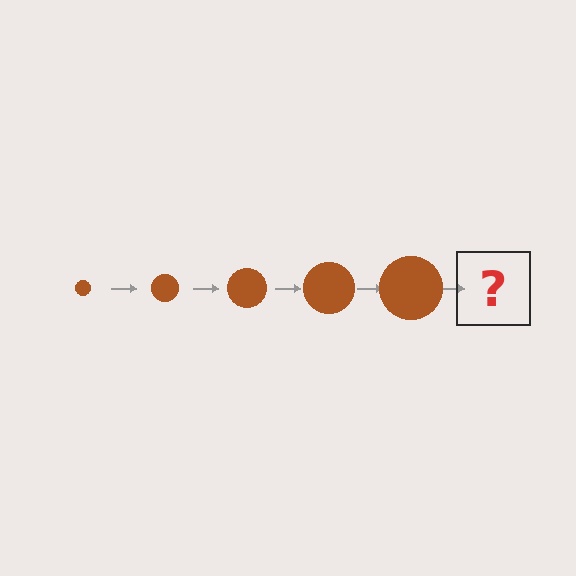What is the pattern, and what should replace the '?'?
The pattern is that the circle gets progressively larger each step. The '?' should be a brown circle, larger than the previous one.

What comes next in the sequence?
The next element should be a brown circle, larger than the previous one.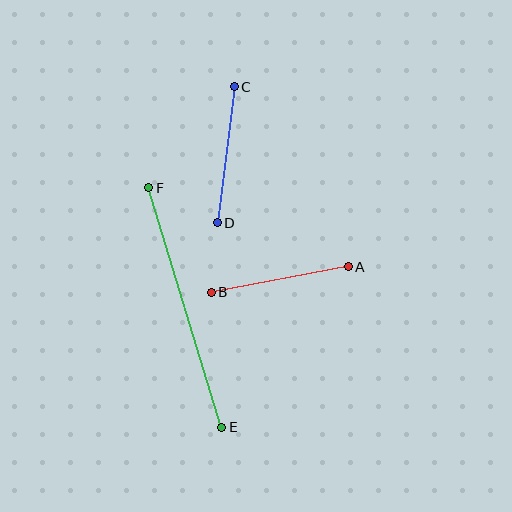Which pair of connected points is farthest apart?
Points E and F are farthest apart.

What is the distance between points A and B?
The distance is approximately 140 pixels.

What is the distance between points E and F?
The distance is approximately 250 pixels.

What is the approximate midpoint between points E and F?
The midpoint is at approximately (185, 308) pixels.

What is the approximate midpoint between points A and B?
The midpoint is at approximately (280, 280) pixels.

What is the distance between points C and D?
The distance is approximately 137 pixels.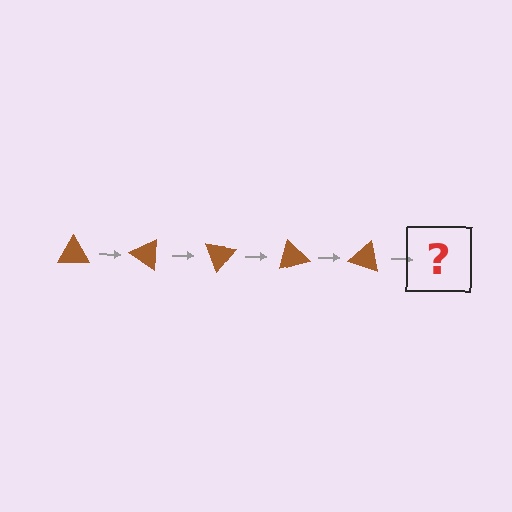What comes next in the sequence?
The next element should be a brown triangle rotated 175 degrees.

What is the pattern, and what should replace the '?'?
The pattern is that the triangle rotates 35 degrees each step. The '?' should be a brown triangle rotated 175 degrees.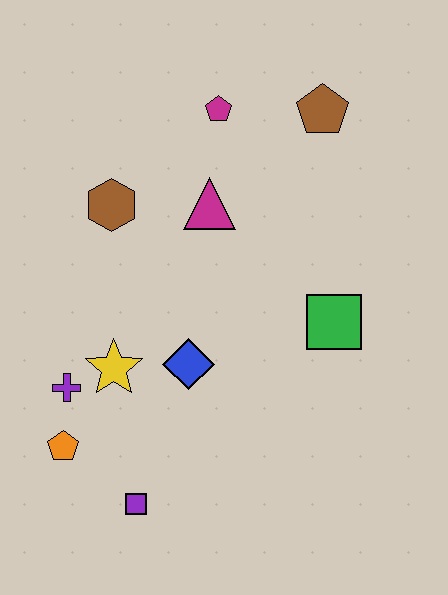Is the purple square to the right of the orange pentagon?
Yes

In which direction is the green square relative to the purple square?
The green square is to the right of the purple square.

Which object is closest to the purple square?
The orange pentagon is closest to the purple square.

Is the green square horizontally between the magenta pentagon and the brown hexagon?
No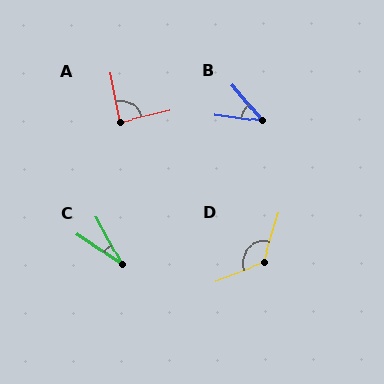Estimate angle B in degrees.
Approximately 42 degrees.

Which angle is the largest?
D, at approximately 128 degrees.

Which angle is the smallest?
C, at approximately 27 degrees.